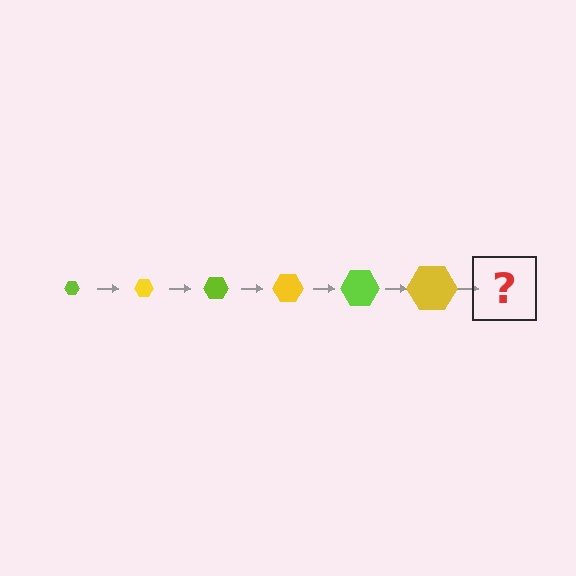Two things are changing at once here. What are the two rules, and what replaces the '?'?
The two rules are that the hexagon grows larger each step and the color cycles through lime and yellow. The '?' should be a lime hexagon, larger than the previous one.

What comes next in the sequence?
The next element should be a lime hexagon, larger than the previous one.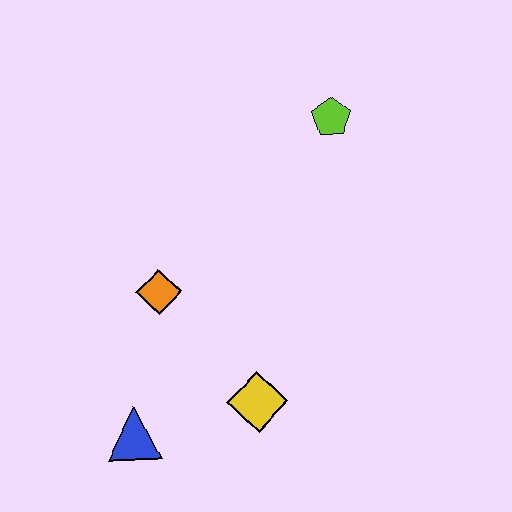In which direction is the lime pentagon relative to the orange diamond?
The lime pentagon is to the right of the orange diamond.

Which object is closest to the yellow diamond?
The blue triangle is closest to the yellow diamond.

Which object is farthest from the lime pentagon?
The blue triangle is farthest from the lime pentagon.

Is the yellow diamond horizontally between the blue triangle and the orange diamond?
No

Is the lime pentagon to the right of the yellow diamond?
Yes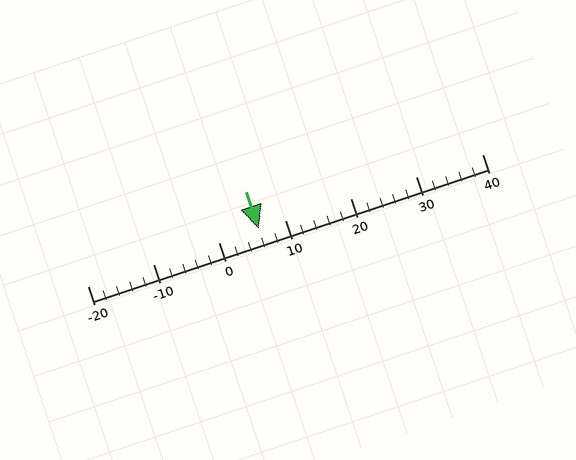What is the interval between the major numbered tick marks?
The major tick marks are spaced 10 units apart.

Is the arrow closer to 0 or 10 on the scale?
The arrow is closer to 10.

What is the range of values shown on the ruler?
The ruler shows values from -20 to 40.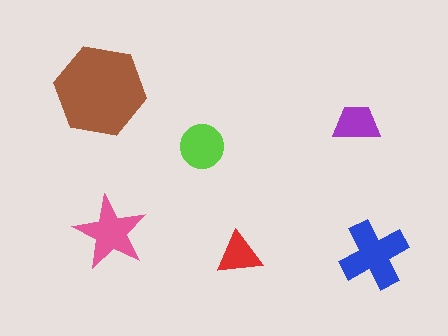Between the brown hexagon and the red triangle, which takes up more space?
The brown hexagon.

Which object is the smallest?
The red triangle.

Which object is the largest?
The brown hexagon.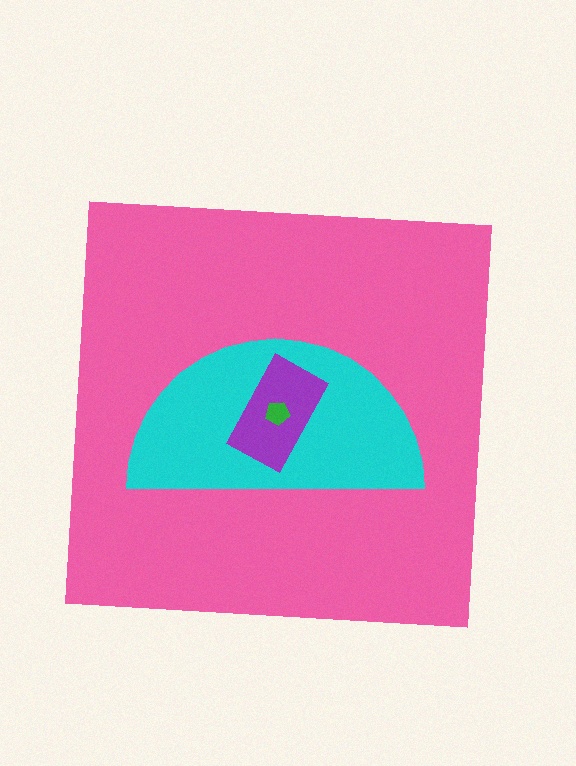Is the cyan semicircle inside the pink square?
Yes.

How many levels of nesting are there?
4.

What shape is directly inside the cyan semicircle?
The purple rectangle.